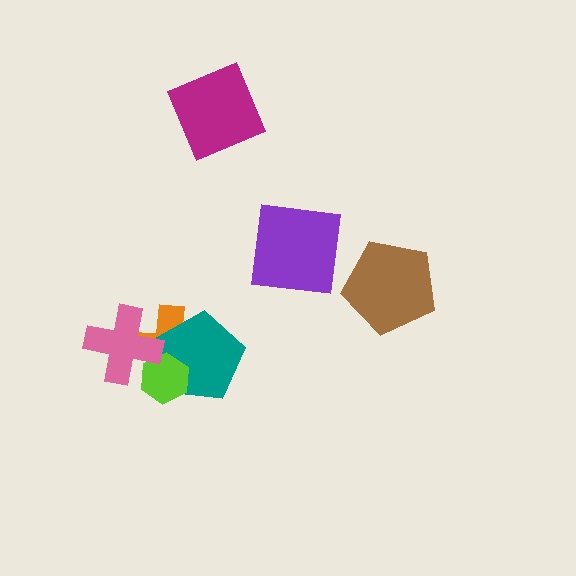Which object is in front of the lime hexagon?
The pink cross is in front of the lime hexagon.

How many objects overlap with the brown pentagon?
0 objects overlap with the brown pentagon.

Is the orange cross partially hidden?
Yes, it is partially covered by another shape.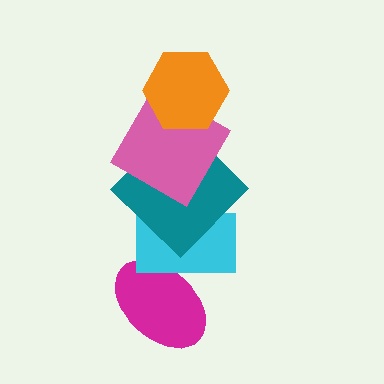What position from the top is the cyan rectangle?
The cyan rectangle is 4th from the top.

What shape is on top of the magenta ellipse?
The cyan rectangle is on top of the magenta ellipse.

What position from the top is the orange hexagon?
The orange hexagon is 1st from the top.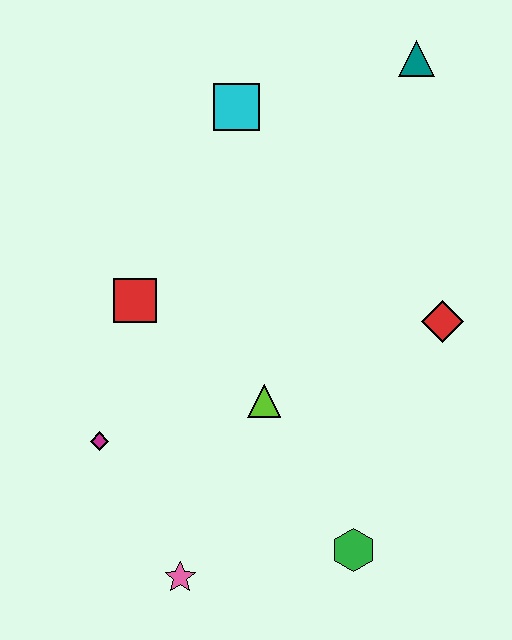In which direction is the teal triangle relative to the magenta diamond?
The teal triangle is above the magenta diamond.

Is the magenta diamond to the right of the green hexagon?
No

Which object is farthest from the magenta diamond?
The teal triangle is farthest from the magenta diamond.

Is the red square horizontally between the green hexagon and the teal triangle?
No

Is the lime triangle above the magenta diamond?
Yes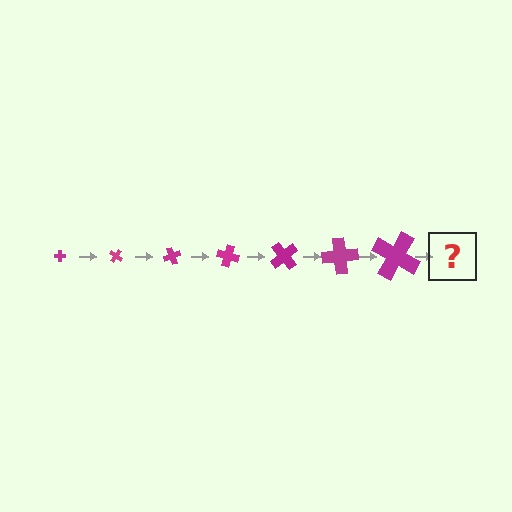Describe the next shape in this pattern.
It should be a cross, larger than the previous one and rotated 245 degrees from the start.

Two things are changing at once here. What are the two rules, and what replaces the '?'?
The two rules are that the cross grows larger each step and it rotates 35 degrees each step. The '?' should be a cross, larger than the previous one and rotated 245 degrees from the start.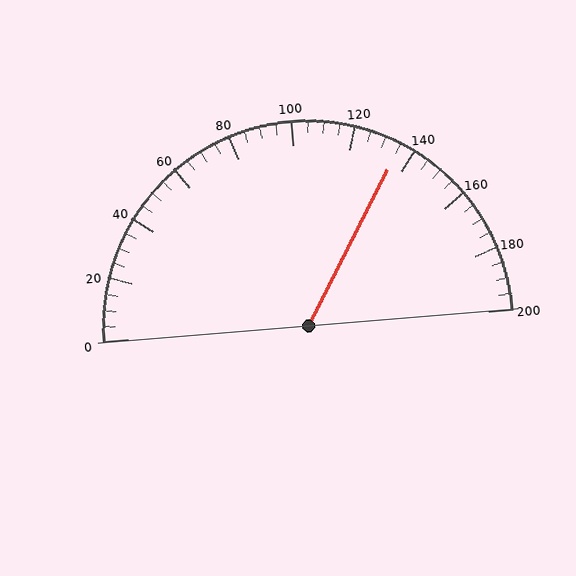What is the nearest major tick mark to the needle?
The nearest major tick mark is 140.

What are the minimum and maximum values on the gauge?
The gauge ranges from 0 to 200.